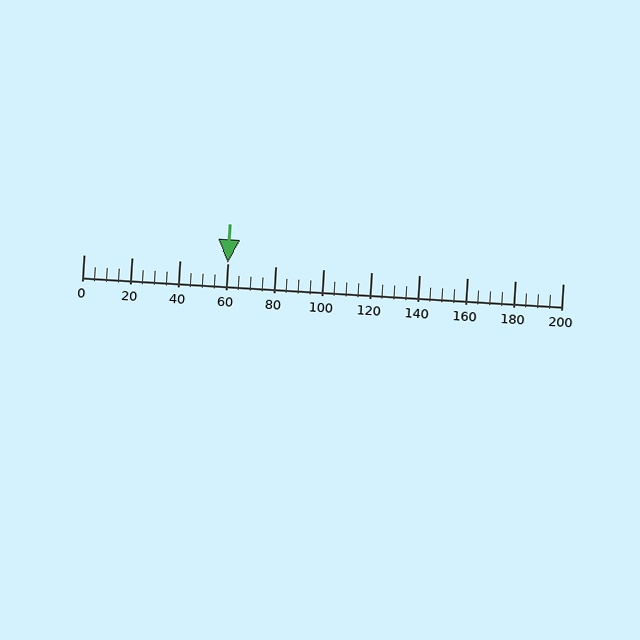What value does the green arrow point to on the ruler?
The green arrow points to approximately 60.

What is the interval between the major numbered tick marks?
The major tick marks are spaced 20 units apart.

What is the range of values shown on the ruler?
The ruler shows values from 0 to 200.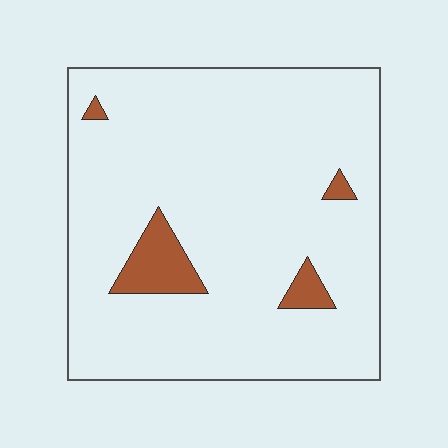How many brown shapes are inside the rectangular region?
4.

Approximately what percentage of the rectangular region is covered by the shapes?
Approximately 5%.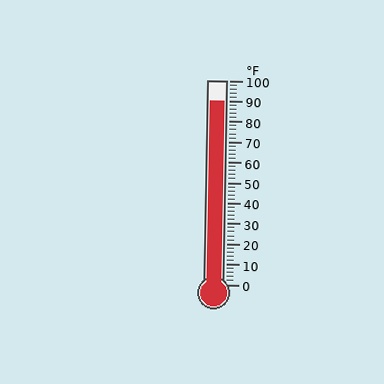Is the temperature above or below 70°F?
The temperature is above 70°F.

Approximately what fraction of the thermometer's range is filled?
The thermometer is filled to approximately 90% of its range.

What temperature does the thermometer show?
The thermometer shows approximately 90°F.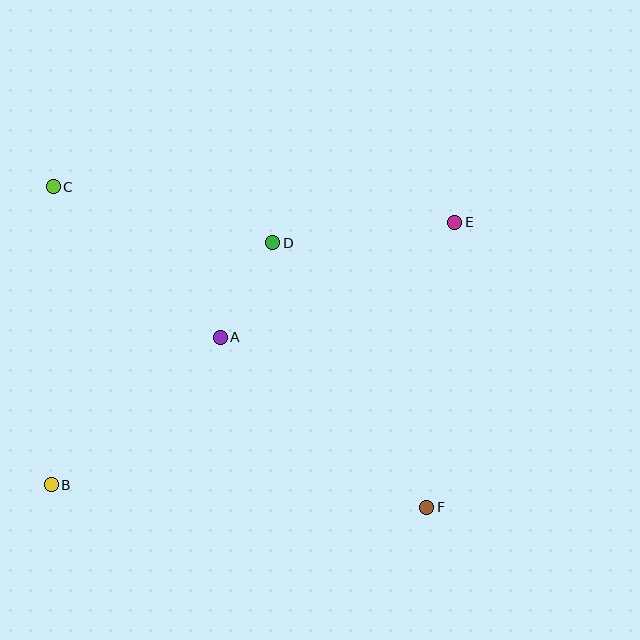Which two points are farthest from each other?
Points C and F are farthest from each other.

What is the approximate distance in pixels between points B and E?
The distance between B and E is approximately 481 pixels.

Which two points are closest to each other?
Points A and D are closest to each other.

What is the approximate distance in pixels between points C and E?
The distance between C and E is approximately 403 pixels.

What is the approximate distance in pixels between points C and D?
The distance between C and D is approximately 226 pixels.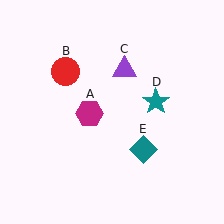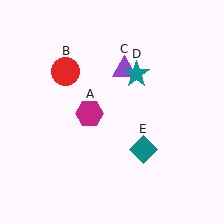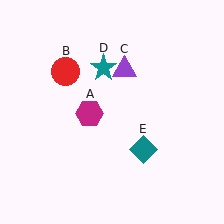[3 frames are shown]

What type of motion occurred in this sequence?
The teal star (object D) rotated counterclockwise around the center of the scene.